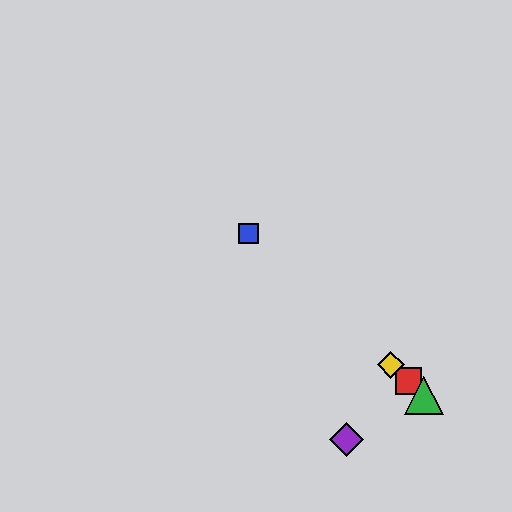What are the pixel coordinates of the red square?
The red square is at (408, 381).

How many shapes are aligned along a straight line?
4 shapes (the red square, the blue square, the green triangle, the yellow diamond) are aligned along a straight line.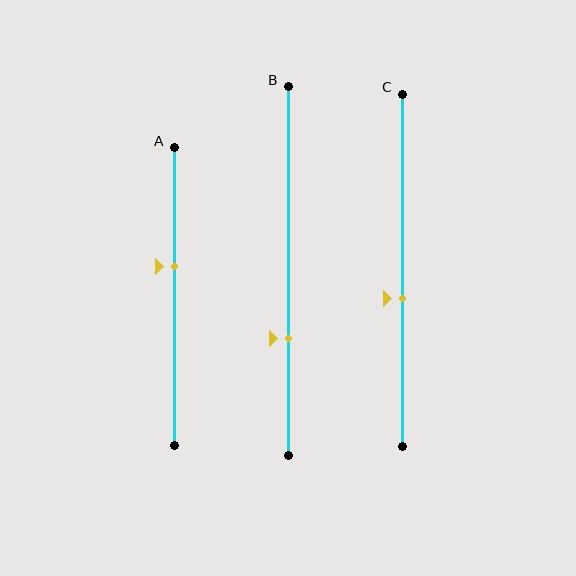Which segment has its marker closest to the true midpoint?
Segment C has its marker closest to the true midpoint.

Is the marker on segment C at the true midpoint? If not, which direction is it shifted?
No, the marker on segment C is shifted downward by about 8% of the segment length.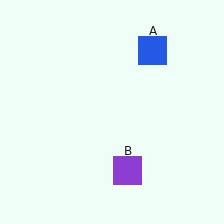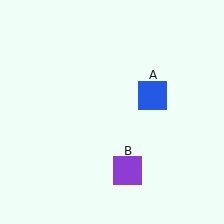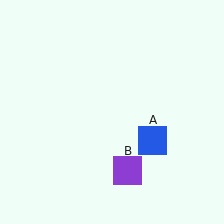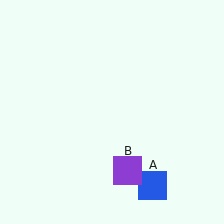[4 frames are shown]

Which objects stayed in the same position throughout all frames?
Purple square (object B) remained stationary.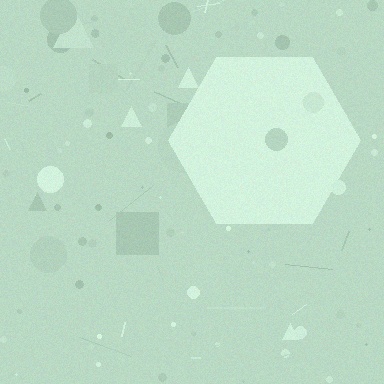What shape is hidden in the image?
A hexagon is hidden in the image.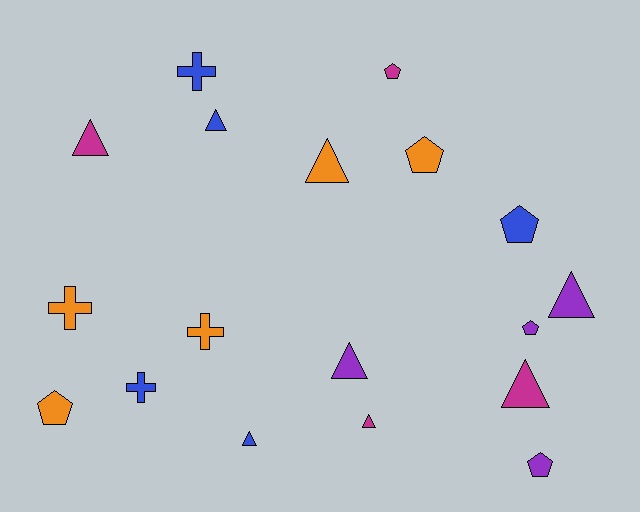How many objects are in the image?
There are 18 objects.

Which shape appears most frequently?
Triangle, with 8 objects.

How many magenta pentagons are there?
There is 1 magenta pentagon.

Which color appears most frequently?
Orange, with 5 objects.